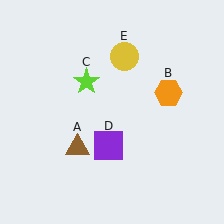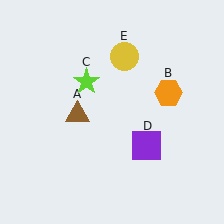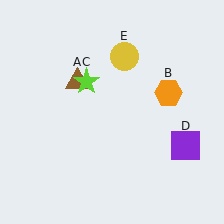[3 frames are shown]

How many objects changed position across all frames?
2 objects changed position: brown triangle (object A), purple square (object D).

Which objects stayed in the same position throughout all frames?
Orange hexagon (object B) and lime star (object C) and yellow circle (object E) remained stationary.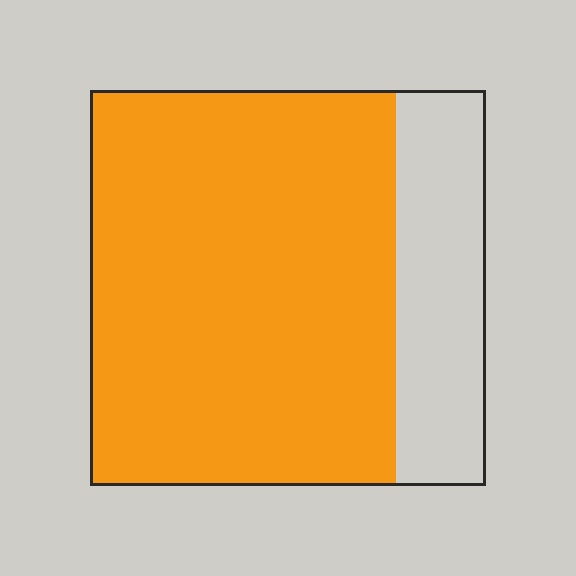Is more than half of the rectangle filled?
Yes.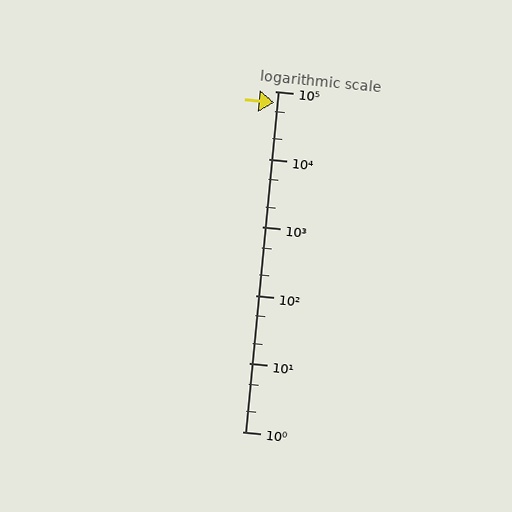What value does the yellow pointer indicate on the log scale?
The pointer indicates approximately 67000.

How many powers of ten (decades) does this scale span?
The scale spans 5 decades, from 1 to 100000.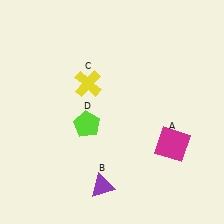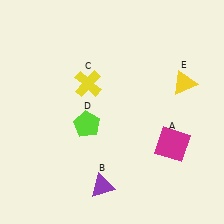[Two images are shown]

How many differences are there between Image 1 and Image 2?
There is 1 difference between the two images.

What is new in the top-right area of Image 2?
A yellow triangle (E) was added in the top-right area of Image 2.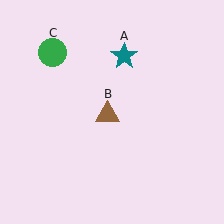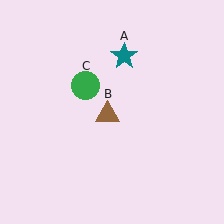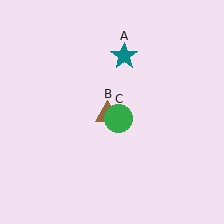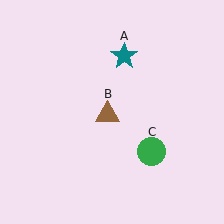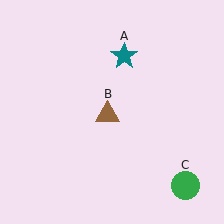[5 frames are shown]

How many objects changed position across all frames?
1 object changed position: green circle (object C).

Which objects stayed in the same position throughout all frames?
Teal star (object A) and brown triangle (object B) remained stationary.